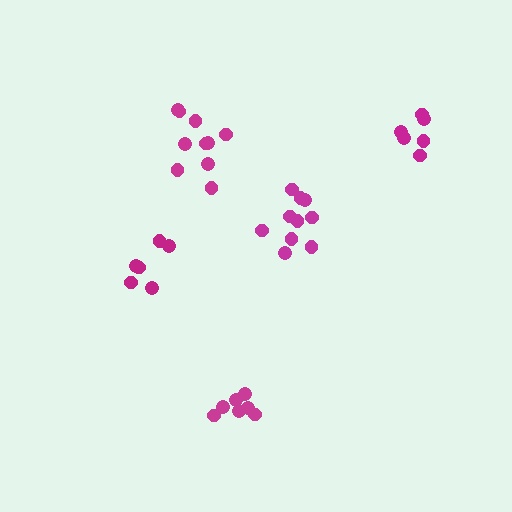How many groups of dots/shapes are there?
There are 5 groups.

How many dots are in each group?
Group 1: 10 dots, Group 2: 7 dots, Group 3: 10 dots, Group 4: 6 dots, Group 5: 6 dots (39 total).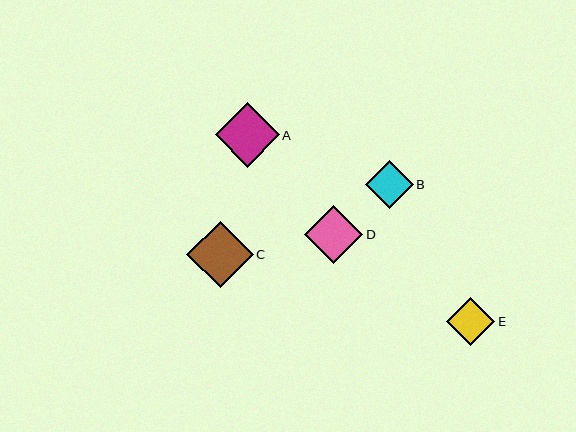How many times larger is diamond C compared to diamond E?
Diamond C is approximately 1.4 times the size of diamond E.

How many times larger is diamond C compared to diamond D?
Diamond C is approximately 1.1 times the size of diamond D.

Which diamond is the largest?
Diamond C is the largest with a size of approximately 67 pixels.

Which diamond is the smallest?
Diamond E is the smallest with a size of approximately 48 pixels.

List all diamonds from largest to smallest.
From largest to smallest: C, A, D, B, E.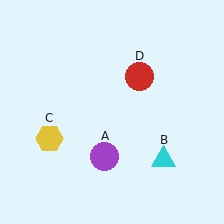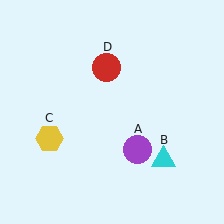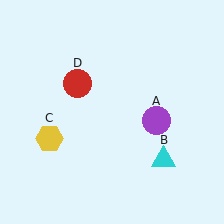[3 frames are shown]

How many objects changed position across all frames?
2 objects changed position: purple circle (object A), red circle (object D).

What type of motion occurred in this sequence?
The purple circle (object A), red circle (object D) rotated counterclockwise around the center of the scene.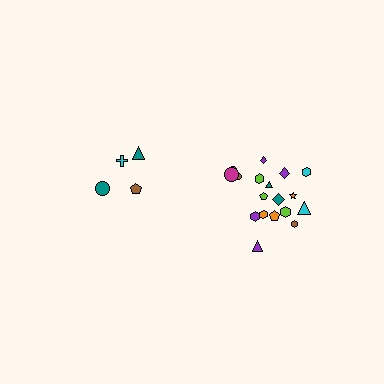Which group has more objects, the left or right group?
The right group.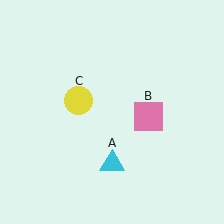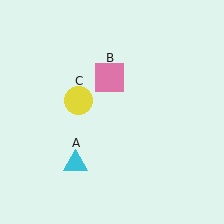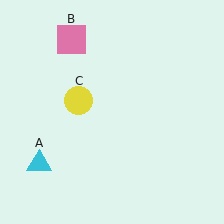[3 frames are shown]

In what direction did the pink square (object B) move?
The pink square (object B) moved up and to the left.